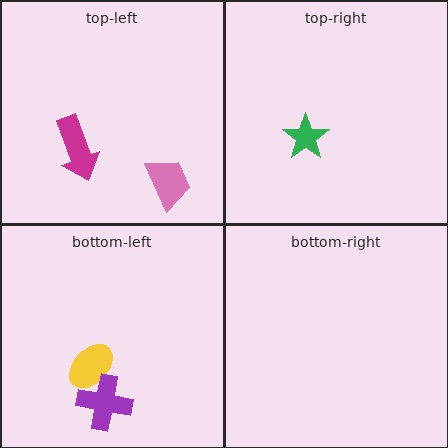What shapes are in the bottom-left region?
The yellow ellipse, the purple cross.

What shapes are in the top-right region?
The green star.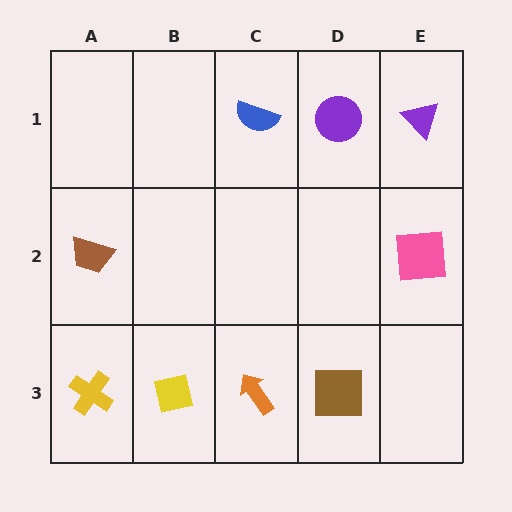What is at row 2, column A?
A brown trapezoid.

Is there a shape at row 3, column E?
No, that cell is empty.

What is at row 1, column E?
A purple triangle.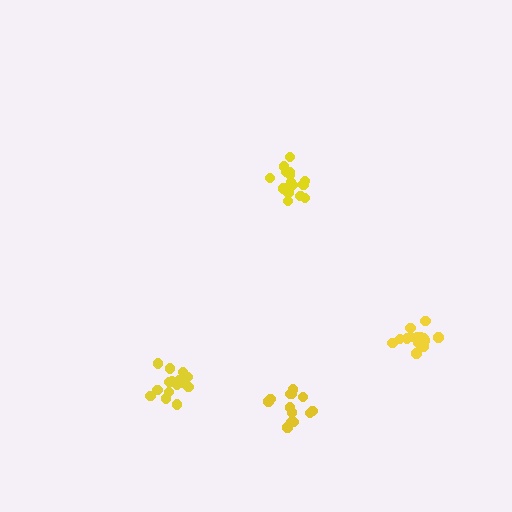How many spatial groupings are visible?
There are 4 spatial groupings.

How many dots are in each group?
Group 1: 16 dots, Group 2: 16 dots, Group 3: 15 dots, Group 4: 14 dots (61 total).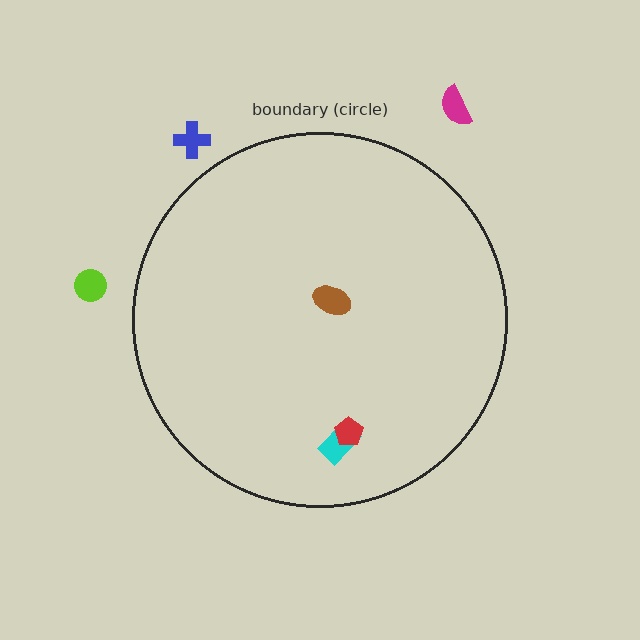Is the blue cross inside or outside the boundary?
Outside.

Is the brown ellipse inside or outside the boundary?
Inside.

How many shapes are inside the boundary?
3 inside, 3 outside.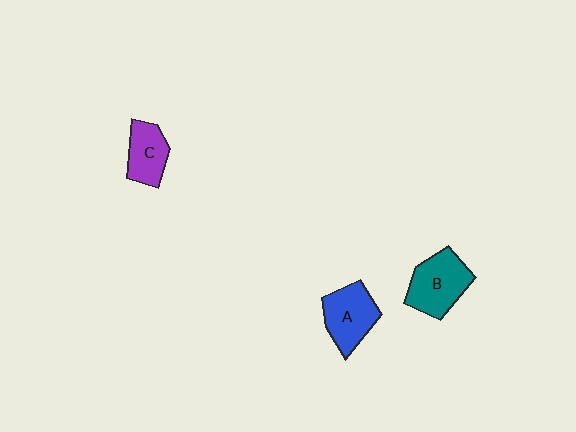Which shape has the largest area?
Shape B (teal).